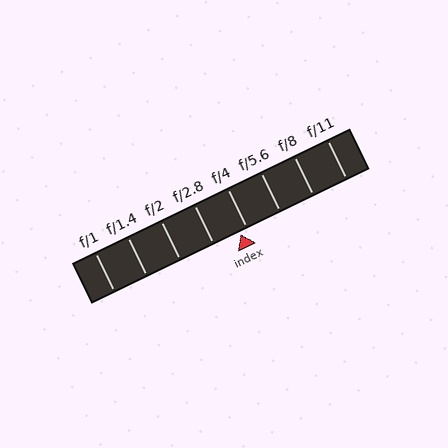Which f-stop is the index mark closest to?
The index mark is closest to f/4.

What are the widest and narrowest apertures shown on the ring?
The widest aperture shown is f/1 and the narrowest is f/11.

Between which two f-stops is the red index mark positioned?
The index mark is between f/2.8 and f/4.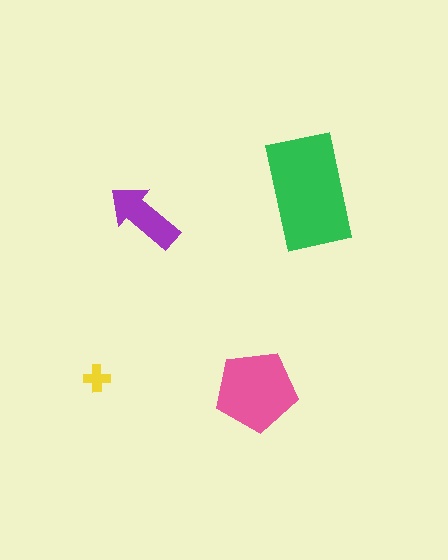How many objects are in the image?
There are 4 objects in the image.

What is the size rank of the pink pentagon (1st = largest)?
2nd.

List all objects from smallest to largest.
The yellow cross, the purple arrow, the pink pentagon, the green rectangle.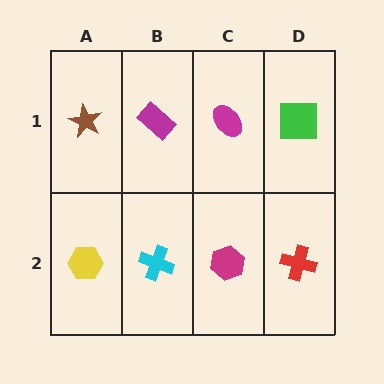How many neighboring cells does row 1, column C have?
3.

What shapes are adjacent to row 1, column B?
A cyan cross (row 2, column B), a brown star (row 1, column A), a magenta ellipse (row 1, column C).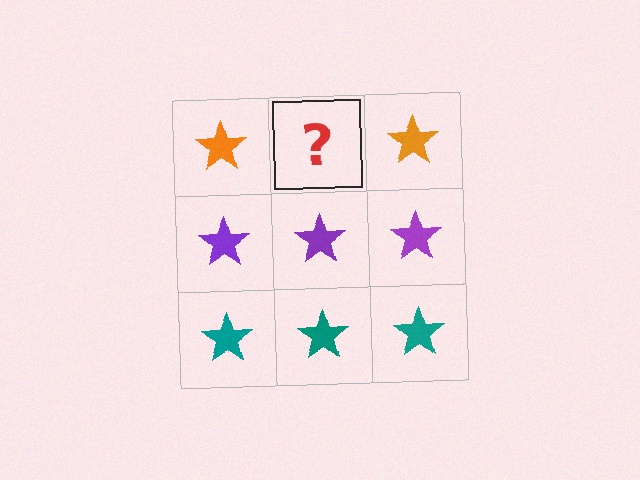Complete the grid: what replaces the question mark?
The question mark should be replaced with an orange star.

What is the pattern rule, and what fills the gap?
The rule is that each row has a consistent color. The gap should be filled with an orange star.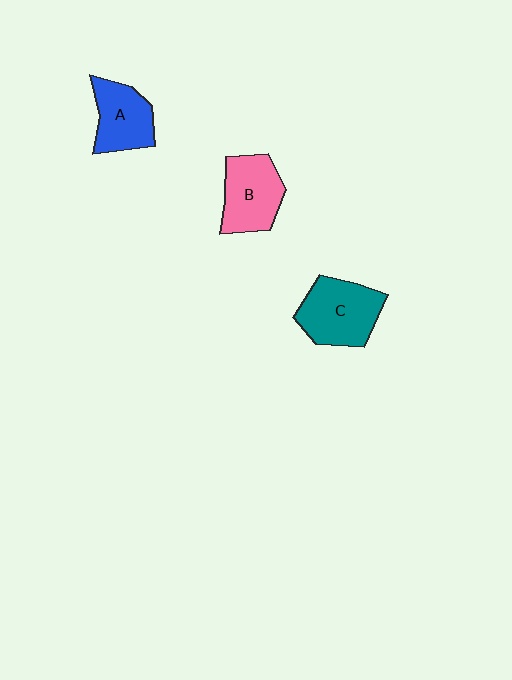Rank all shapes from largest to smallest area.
From largest to smallest: C (teal), B (pink), A (blue).